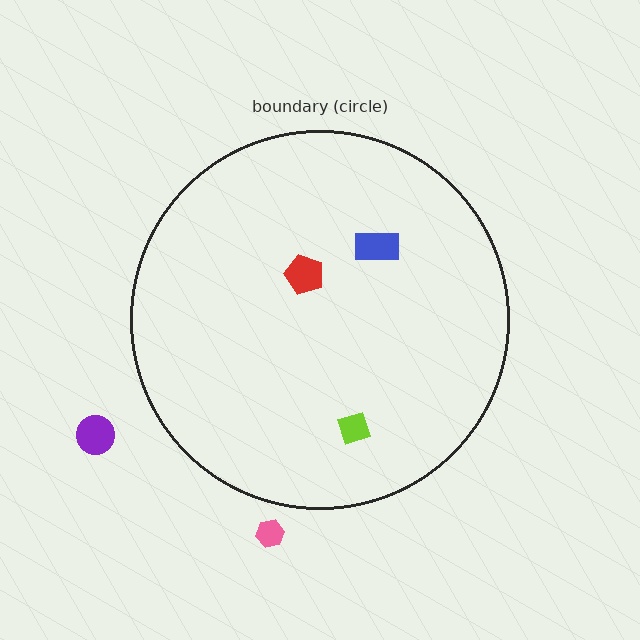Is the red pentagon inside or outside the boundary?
Inside.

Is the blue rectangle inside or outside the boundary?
Inside.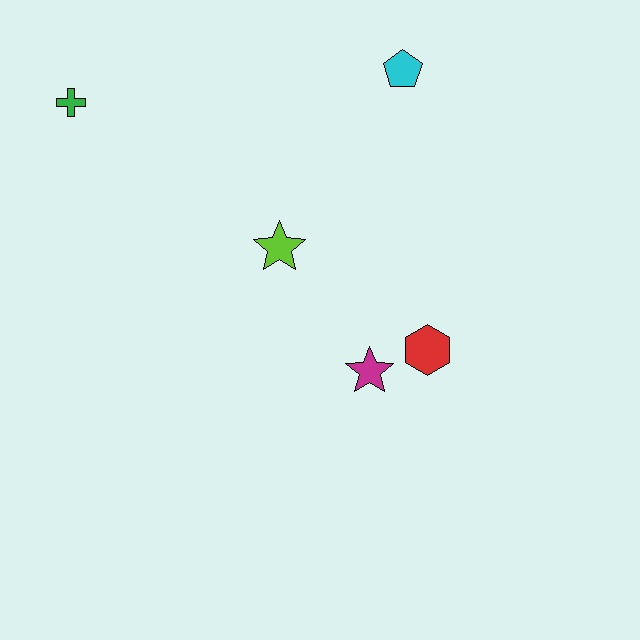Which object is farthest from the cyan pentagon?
The green cross is farthest from the cyan pentagon.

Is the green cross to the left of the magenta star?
Yes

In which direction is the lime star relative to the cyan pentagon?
The lime star is below the cyan pentagon.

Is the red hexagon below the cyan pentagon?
Yes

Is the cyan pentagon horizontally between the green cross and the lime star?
No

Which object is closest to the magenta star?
The red hexagon is closest to the magenta star.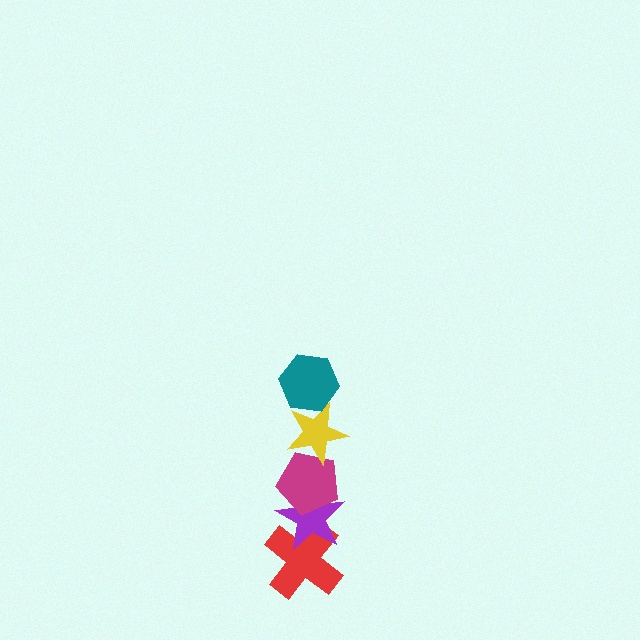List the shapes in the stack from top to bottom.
From top to bottom: the teal hexagon, the yellow star, the magenta pentagon, the purple star, the red cross.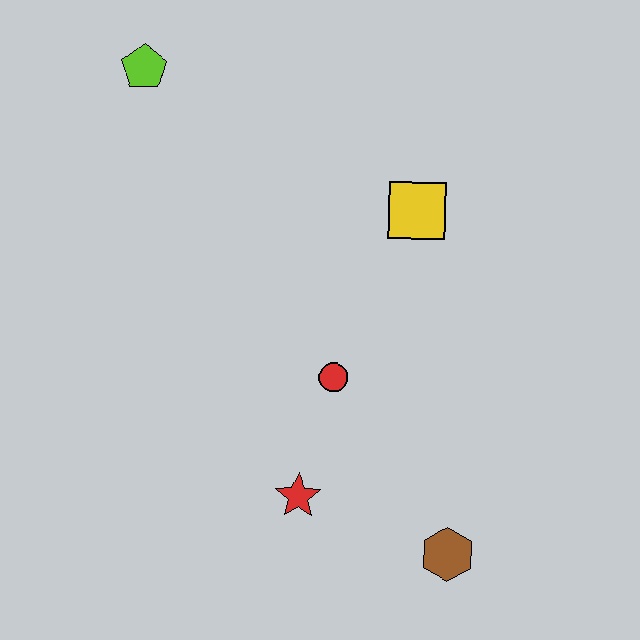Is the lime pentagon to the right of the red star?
No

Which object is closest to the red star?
The red circle is closest to the red star.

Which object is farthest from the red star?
The lime pentagon is farthest from the red star.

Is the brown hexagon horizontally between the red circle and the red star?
No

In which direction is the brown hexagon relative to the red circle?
The brown hexagon is below the red circle.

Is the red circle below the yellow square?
Yes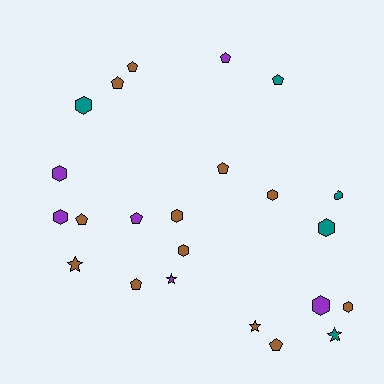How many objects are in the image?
There are 23 objects.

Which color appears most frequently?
Brown, with 12 objects.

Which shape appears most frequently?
Hexagon, with 10 objects.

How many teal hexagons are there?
There are 3 teal hexagons.